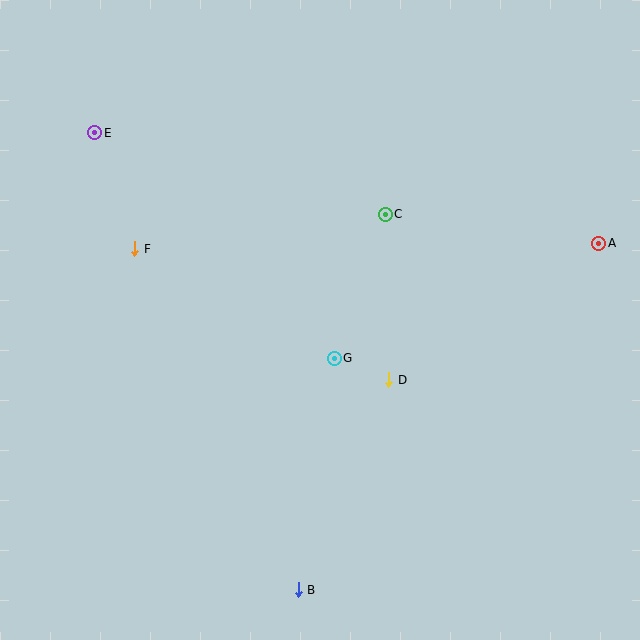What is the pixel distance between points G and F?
The distance between G and F is 227 pixels.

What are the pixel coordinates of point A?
Point A is at (599, 243).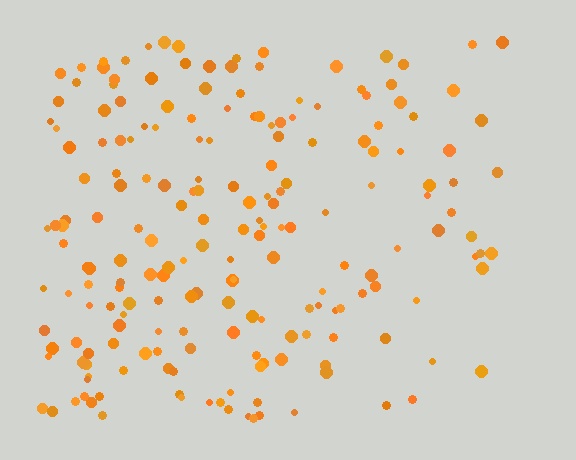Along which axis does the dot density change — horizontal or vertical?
Horizontal.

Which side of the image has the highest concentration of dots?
The left.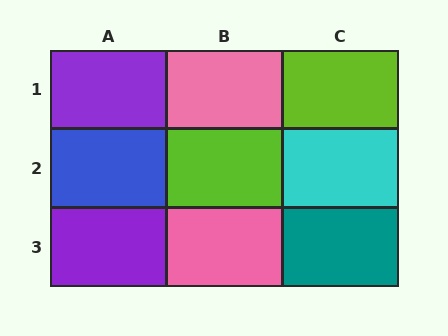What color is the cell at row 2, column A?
Blue.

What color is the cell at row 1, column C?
Lime.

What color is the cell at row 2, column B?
Lime.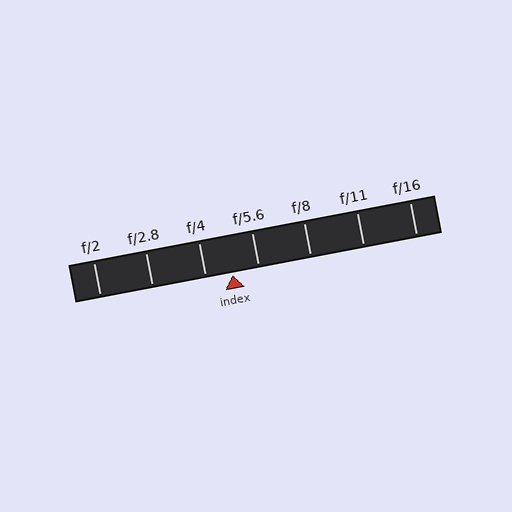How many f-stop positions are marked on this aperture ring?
There are 7 f-stop positions marked.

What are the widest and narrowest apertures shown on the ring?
The widest aperture shown is f/2 and the narrowest is f/16.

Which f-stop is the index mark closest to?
The index mark is closest to f/5.6.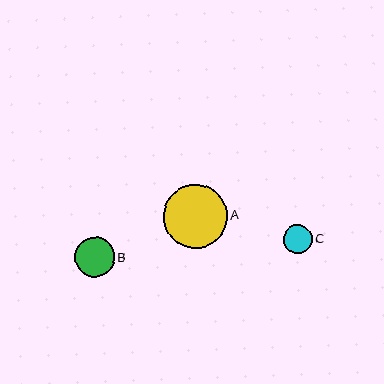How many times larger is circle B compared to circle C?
Circle B is approximately 1.4 times the size of circle C.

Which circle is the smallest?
Circle C is the smallest with a size of approximately 29 pixels.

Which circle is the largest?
Circle A is the largest with a size of approximately 64 pixels.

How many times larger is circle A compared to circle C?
Circle A is approximately 2.2 times the size of circle C.